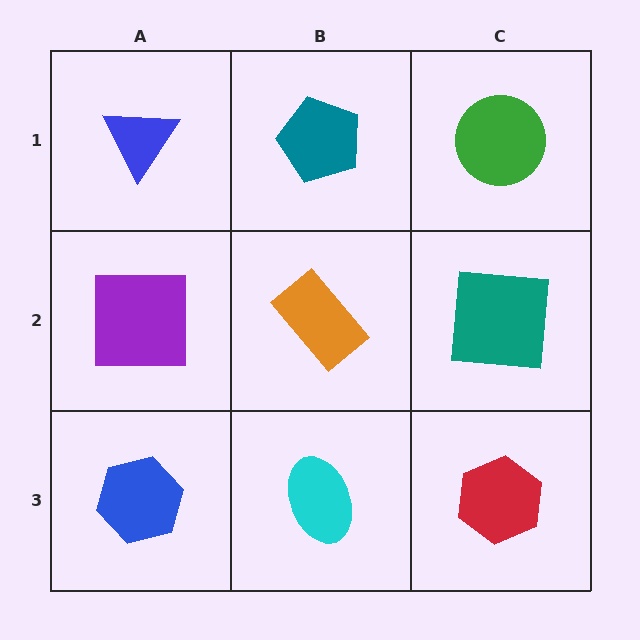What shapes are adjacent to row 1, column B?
An orange rectangle (row 2, column B), a blue triangle (row 1, column A), a green circle (row 1, column C).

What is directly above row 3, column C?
A teal square.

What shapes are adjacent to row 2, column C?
A green circle (row 1, column C), a red hexagon (row 3, column C), an orange rectangle (row 2, column B).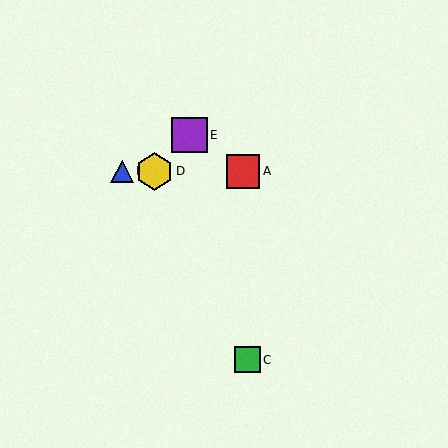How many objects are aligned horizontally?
3 objects (A, B, D) are aligned horizontally.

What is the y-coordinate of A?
Object A is at y≈171.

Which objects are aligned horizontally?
Objects A, B, D are aligned horizontally.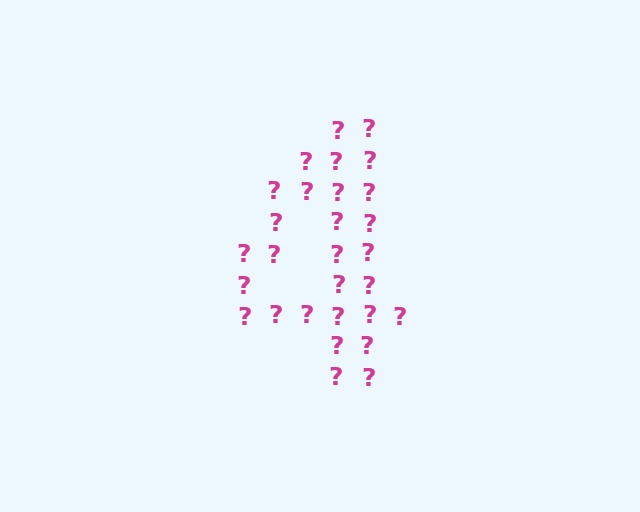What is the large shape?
The large shape is the digit 4.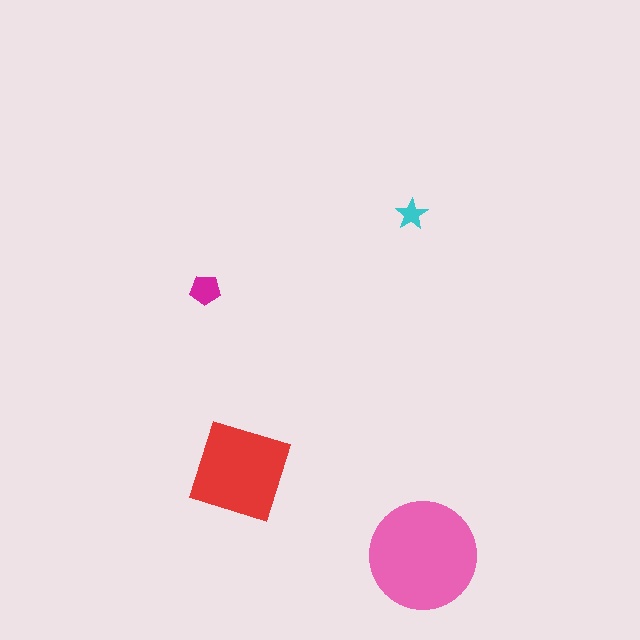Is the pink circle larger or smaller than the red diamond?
Larger.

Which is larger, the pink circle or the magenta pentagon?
The pink circle.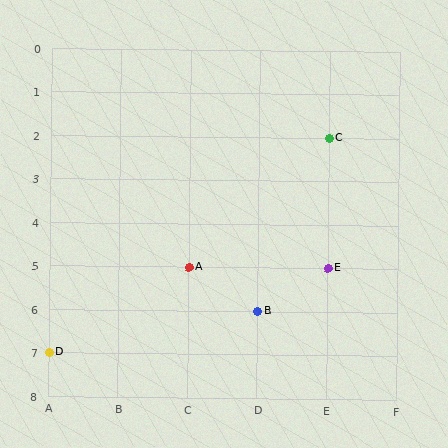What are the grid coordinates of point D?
Point D is at grid coordinates (A, 7).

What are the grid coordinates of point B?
Point B is at grid coordinates (D, 6).